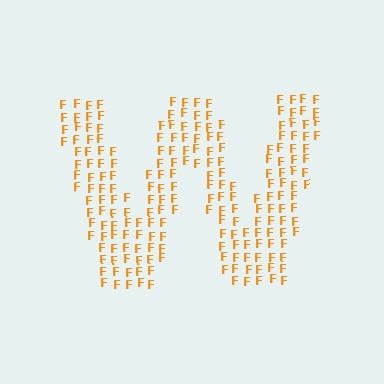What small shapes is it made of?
It is made of small letter F's.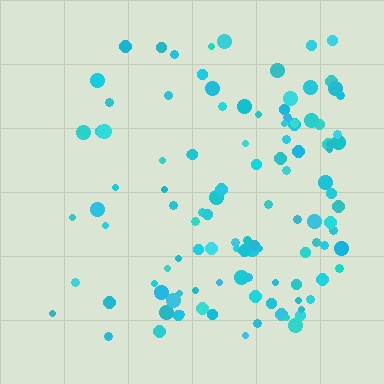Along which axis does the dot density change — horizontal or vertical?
Horizontal.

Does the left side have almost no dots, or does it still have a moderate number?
Still a moderate number, just noticeably fewer than the right.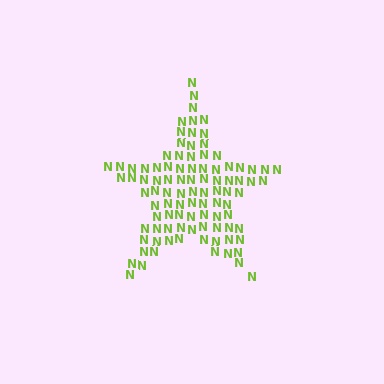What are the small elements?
The small elements are letter N's.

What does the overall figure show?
The overall figure shows a star.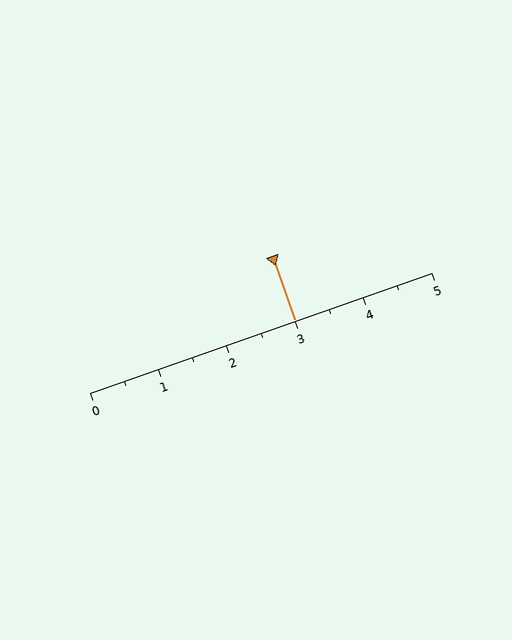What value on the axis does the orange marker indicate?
The marker indicates approximately 3.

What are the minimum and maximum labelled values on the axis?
The axis runs from 0 to 5.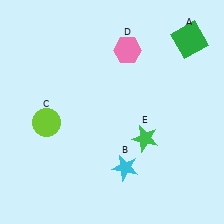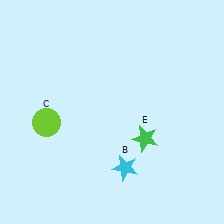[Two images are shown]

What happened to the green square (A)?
The green square (A) was removed in Image 2. It was in the top-right area of Image 1.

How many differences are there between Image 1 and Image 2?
There are 2 differences between the two images.